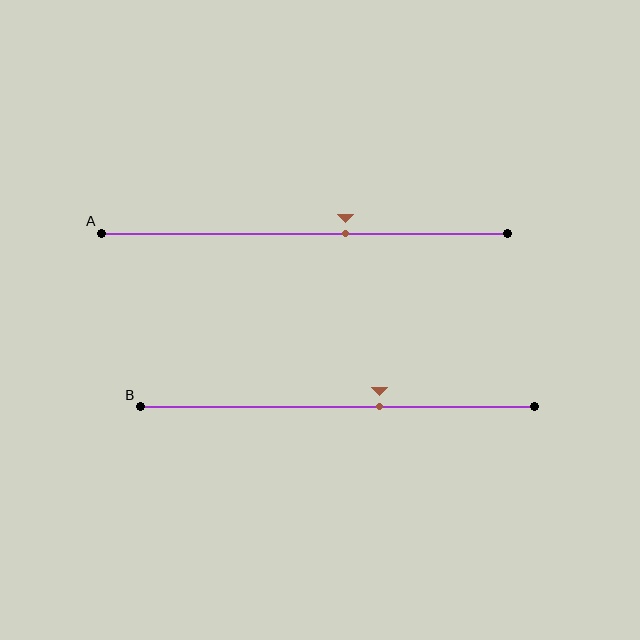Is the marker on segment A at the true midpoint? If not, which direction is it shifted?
No, the marker on segment A is shifted to the right by about 10% of the segment length.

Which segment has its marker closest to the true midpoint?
Segment A has its marker closest to the true midpoint.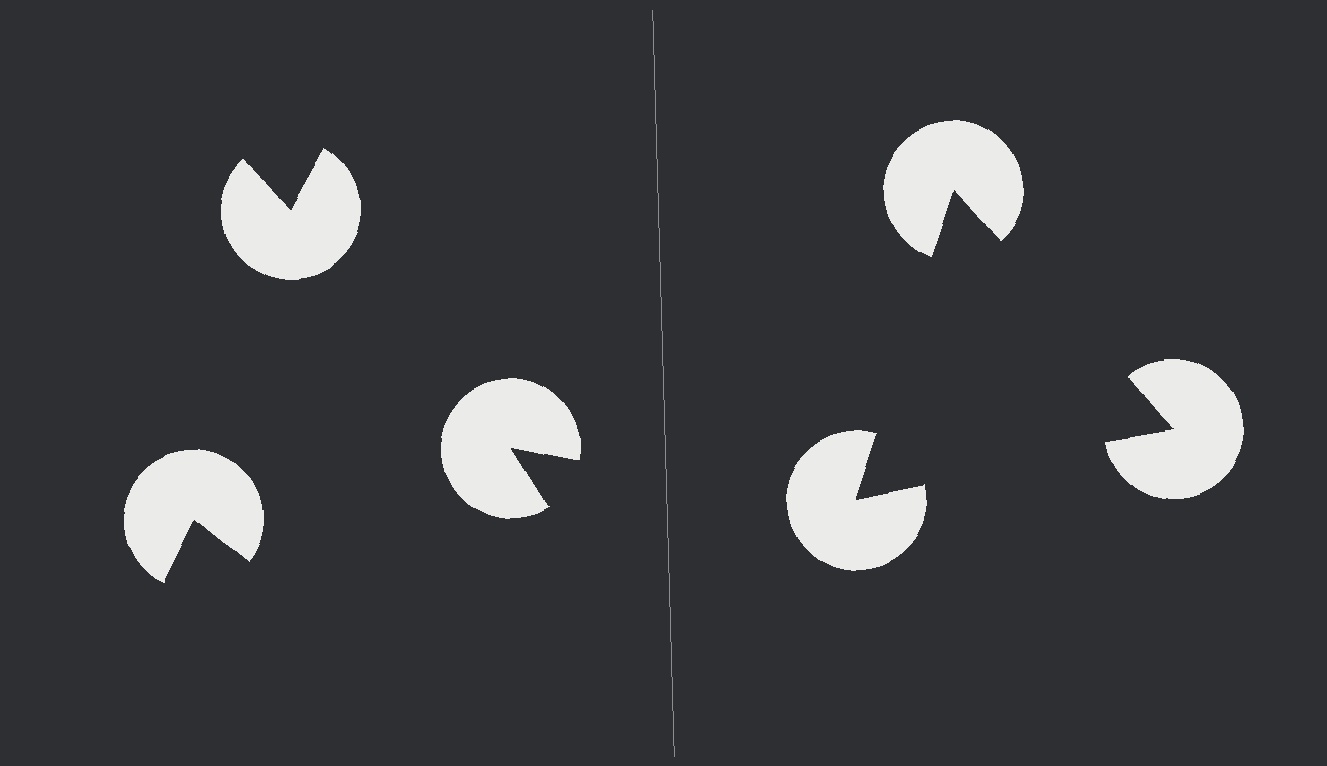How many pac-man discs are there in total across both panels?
6 — 3 on each side.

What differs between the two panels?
The pac-man discs are positioned identically on both sides; only the wedge orientations differ. On the right they align to a triangle; on the left they are misaligned.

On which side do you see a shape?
An illusory triangle appears on the right side. On the left side the wedge cuts are rotated, so no coherent shape forms.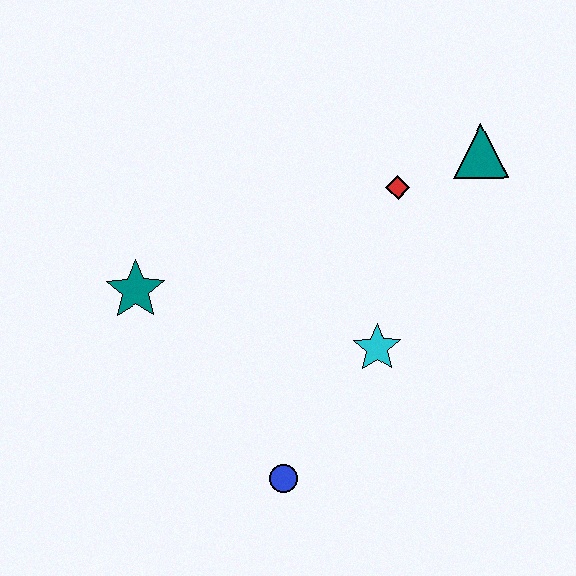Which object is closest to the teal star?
The blue circle is closest to the teal star.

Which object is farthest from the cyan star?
The teal star is farthest from the cyan star.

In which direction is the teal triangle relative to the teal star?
The teal triangle is to the right of the teal star.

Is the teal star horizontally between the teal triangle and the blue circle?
No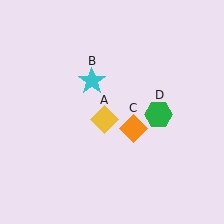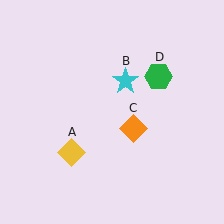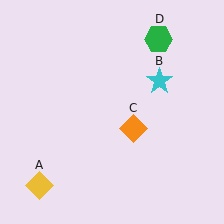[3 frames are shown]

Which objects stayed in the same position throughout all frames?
Orange diamond (object C) remained stationary.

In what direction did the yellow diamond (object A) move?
The yellow diamond (object A) moved down and to the left.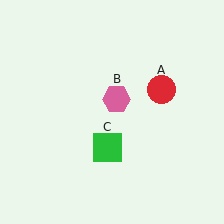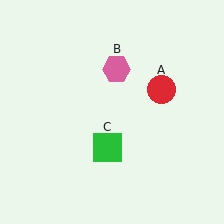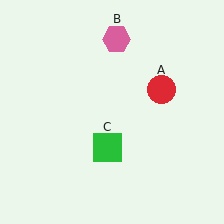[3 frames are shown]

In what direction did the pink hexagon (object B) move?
The pink hexagon (object B) moved up.